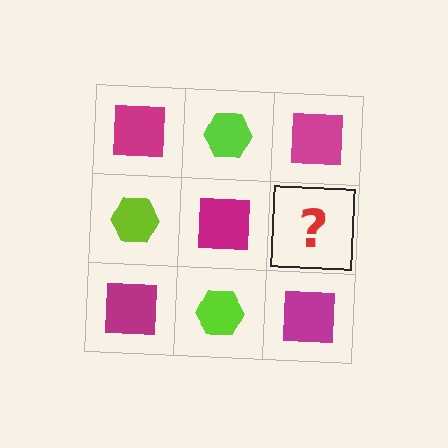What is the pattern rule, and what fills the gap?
The rule is that it alternates magenta square and lime hexagon in a checkerboard pattern. The gap should be filled with a lime hexagon.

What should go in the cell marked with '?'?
The missing cell should contain a lime hexagon.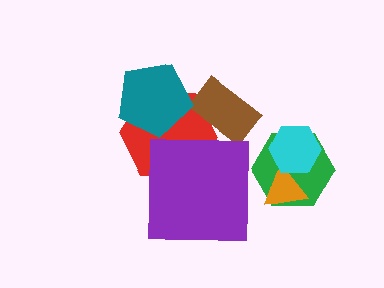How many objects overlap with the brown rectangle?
1 object overlaps with the brown rectangle.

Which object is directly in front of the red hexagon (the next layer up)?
The brown rectangle is directly in front of the red hexagon.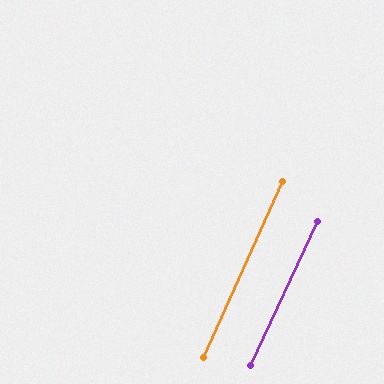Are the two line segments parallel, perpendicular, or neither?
Parallel — their directions differ by only 1.0°.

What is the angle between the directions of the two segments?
Approximately 1 degree.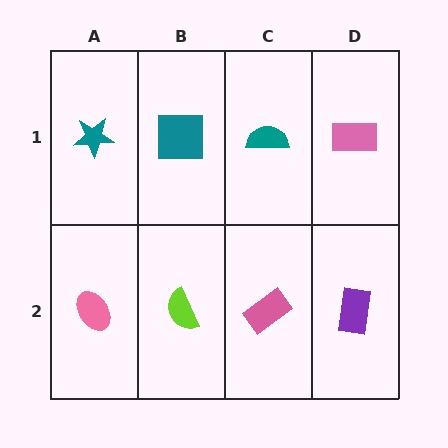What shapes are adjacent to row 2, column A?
A teal star (row 1, column A), a lime semicircle (row 2, column B).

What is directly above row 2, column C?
A teal semicircle.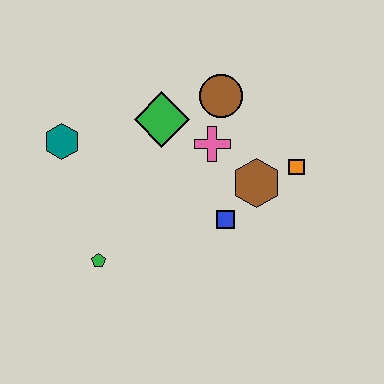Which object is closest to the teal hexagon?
The green diamond is closest to the teal hexagon.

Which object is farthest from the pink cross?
The green pentagon is farthest from the pink cross.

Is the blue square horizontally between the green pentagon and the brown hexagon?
Yes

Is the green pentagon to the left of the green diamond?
Yes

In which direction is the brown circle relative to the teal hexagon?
The brown circle is to the right of the teal hexagon.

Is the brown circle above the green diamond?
Yes